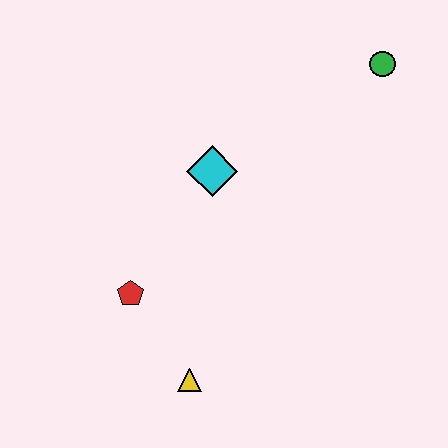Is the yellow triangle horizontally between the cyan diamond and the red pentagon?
Yes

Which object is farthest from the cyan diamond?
The yellow triangle is farthest from the cyan diamond.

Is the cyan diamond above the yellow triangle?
Yes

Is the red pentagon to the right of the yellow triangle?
No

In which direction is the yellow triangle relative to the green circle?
The yellow triangle is below the green circle.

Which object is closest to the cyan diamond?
The red pentagon is closest to the cyan diamond.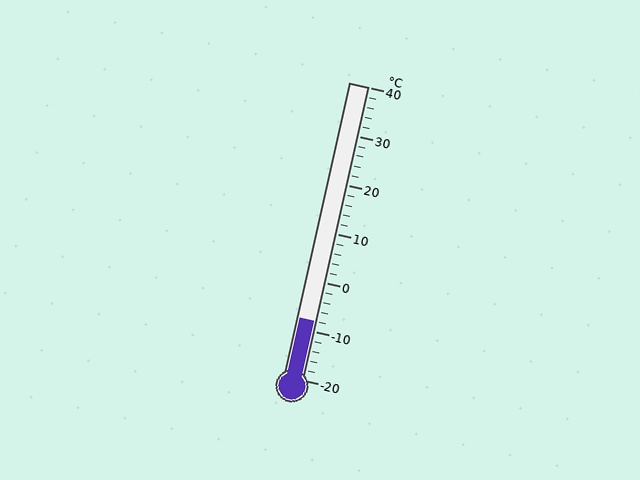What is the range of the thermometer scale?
The thermometer scale ranges from -20°C to 40°C.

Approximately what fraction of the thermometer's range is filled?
The thermometer is filled to approximately 20% of its range.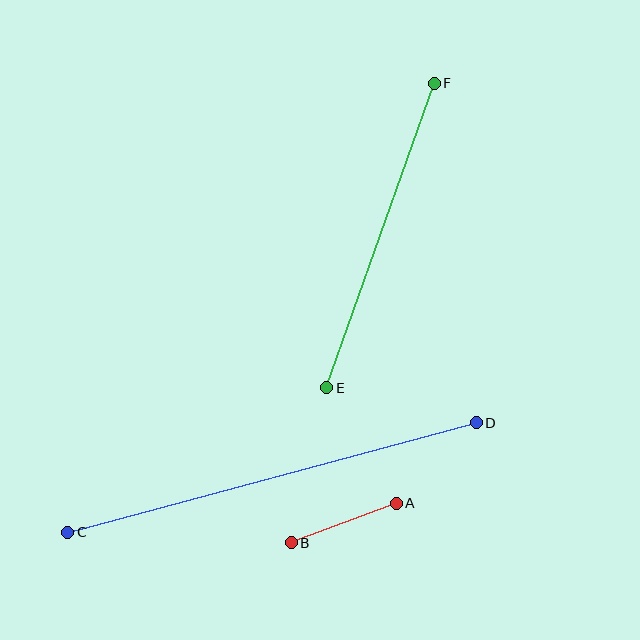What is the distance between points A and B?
The distance is approximately 112 pixels.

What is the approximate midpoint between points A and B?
The midpoint is at approximately (344, 523) pixels.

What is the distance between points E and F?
The distance is approximately 323 pixels.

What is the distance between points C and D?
The distance is approximately 423 pixels.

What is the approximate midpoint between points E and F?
The midpoint is at approximately (381, 236) pixels.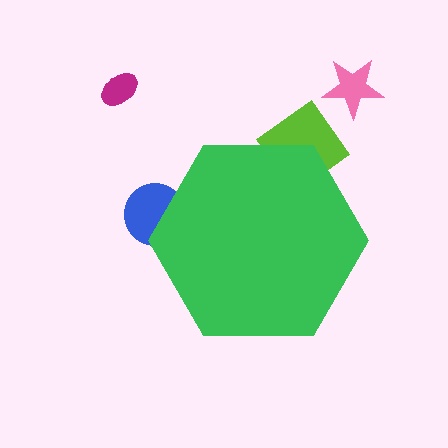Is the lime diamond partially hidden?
Yes, the lime diamond is partially hidden behind the green hexagon.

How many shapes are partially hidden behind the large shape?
2 shapes are partially hidden.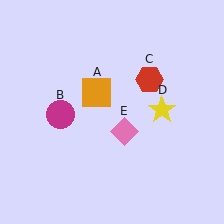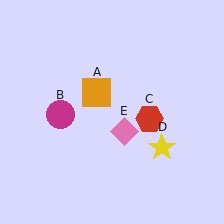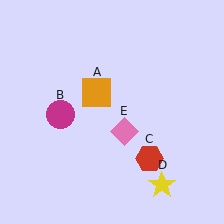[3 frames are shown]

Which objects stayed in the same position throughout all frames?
Orange square (object A) and magenta circle (object B) and pink diamond (object E) remained stationary.